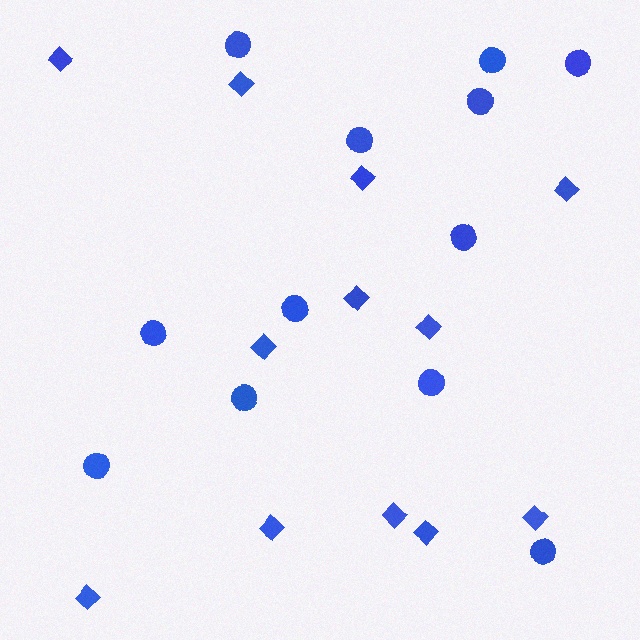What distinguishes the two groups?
There are 2 groups: one group of circles (12) and one group of diamonds (12).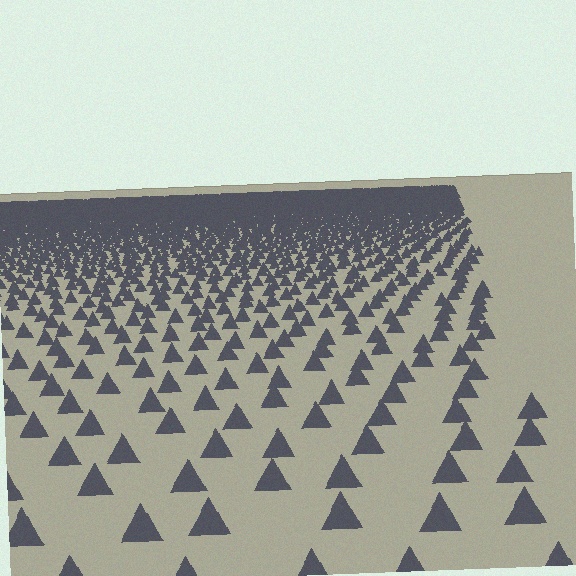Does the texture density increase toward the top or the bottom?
Density increases toward the top.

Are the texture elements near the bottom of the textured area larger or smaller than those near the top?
Larger. Near the bottom, elements are closer to the viewer and appear at a bigger on-screen size.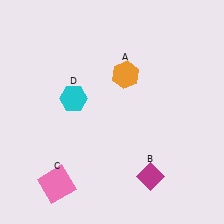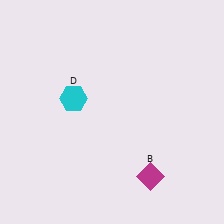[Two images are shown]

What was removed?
The orange hexagon (A), the pink square (C) were removed in Image 2.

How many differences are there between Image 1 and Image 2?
There are 2 differences between the two images.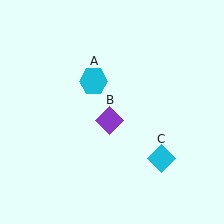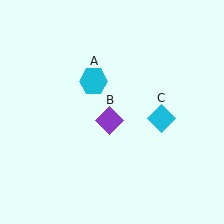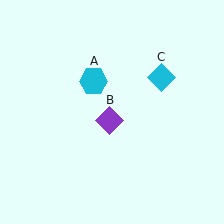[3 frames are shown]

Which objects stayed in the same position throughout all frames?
Cyan hexagon (object A) and purple diamond (object B) remained stationary.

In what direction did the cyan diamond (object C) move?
The cyan diamond (object C) moved up.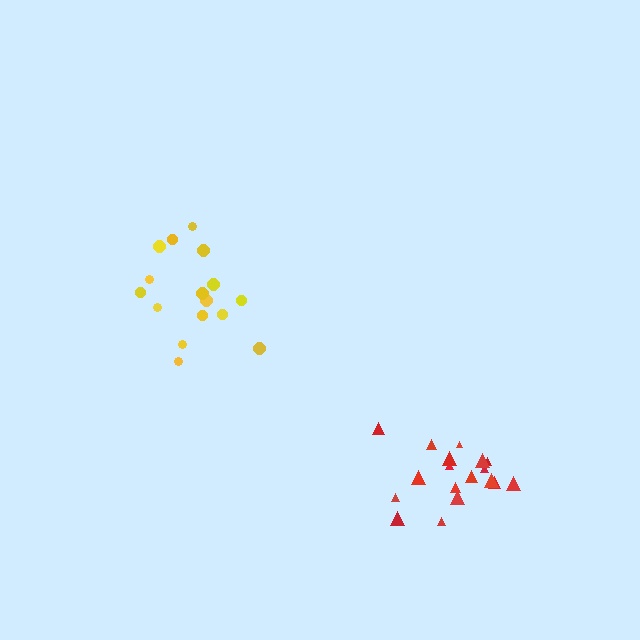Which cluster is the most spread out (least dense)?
Yellow.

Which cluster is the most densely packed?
Red.